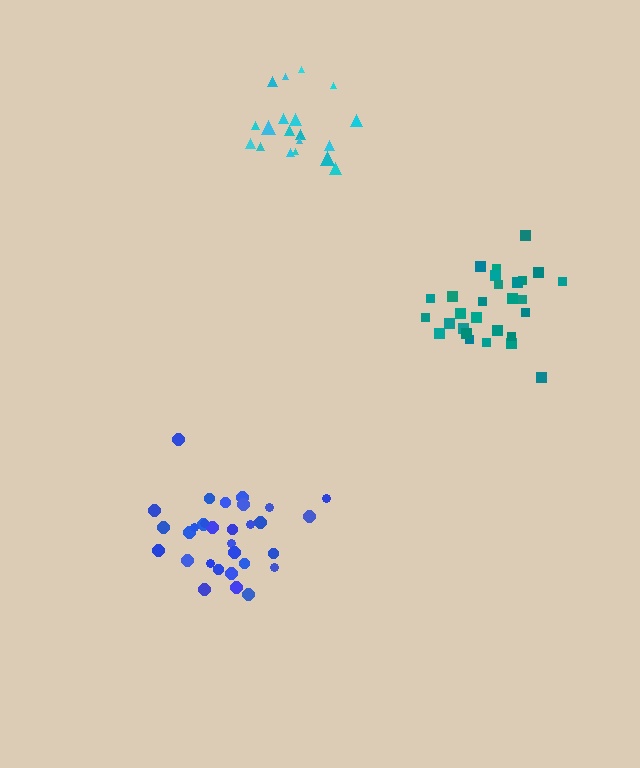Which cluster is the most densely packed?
Blue.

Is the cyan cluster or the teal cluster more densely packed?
Cyan.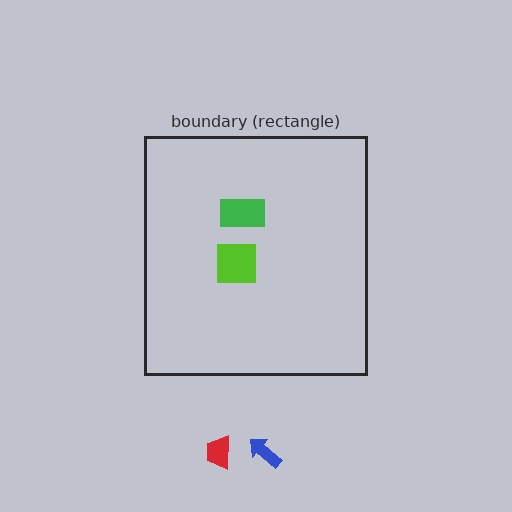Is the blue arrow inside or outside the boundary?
Outside.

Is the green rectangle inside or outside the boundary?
Inside.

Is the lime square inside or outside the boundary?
Inside.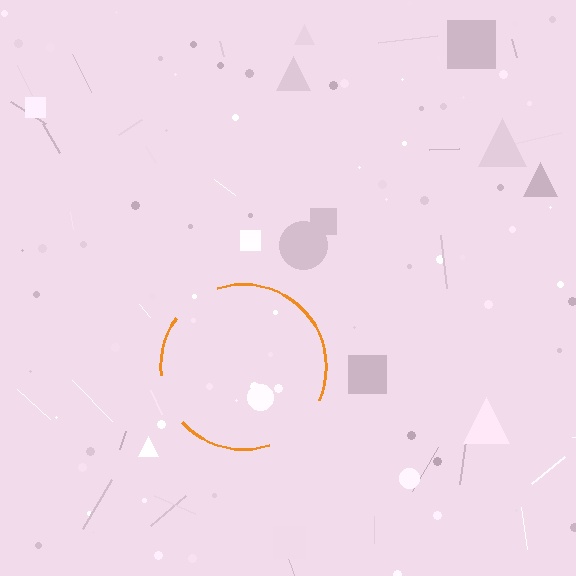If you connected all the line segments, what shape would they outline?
They would outline a circle.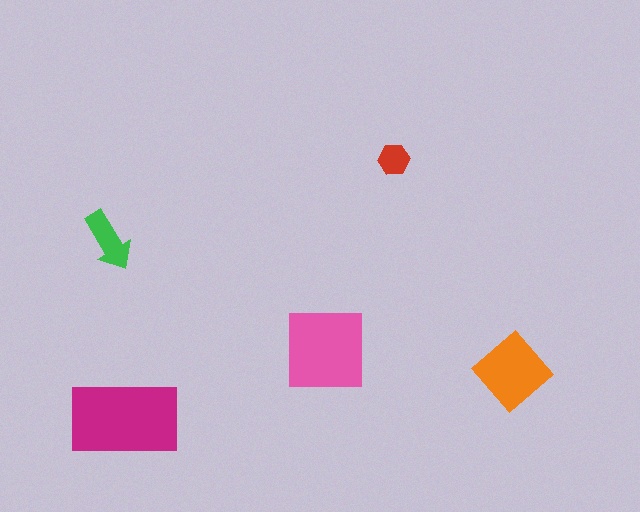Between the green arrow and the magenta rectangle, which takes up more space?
The magenta rectangle.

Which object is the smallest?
The red hexagon.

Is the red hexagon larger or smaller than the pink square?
Smaller.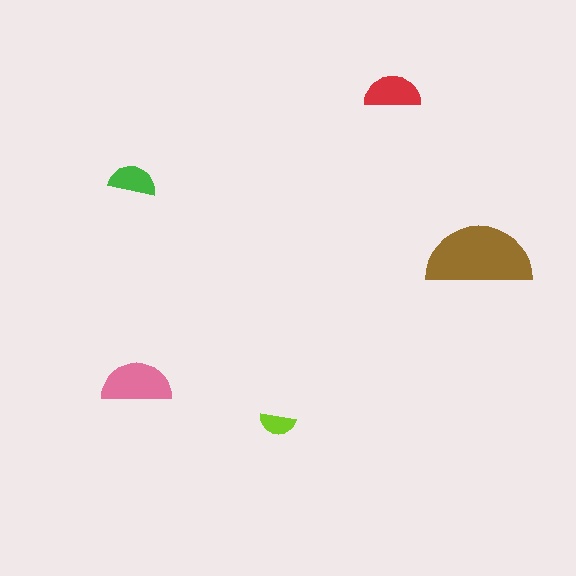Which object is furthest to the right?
The brown semicircle is rightmost.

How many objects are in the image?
There are 5 objects in the image.